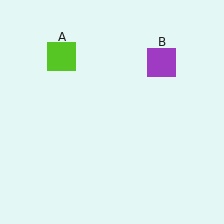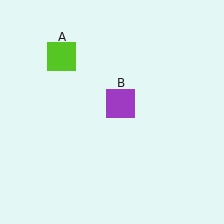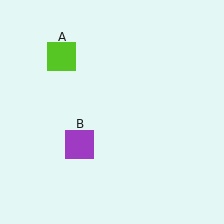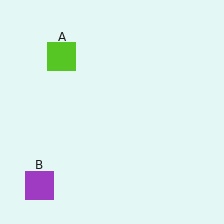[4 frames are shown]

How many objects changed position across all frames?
1 object changed position: purple square (object B).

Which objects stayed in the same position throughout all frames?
Lime square (object A) remained stationary.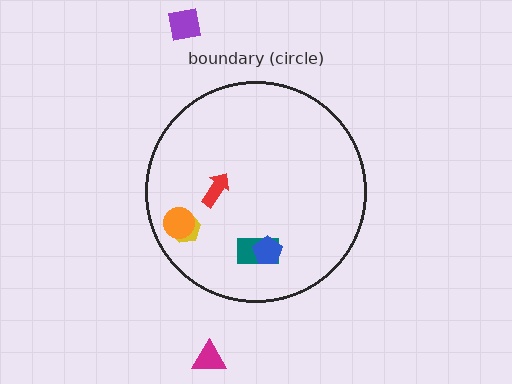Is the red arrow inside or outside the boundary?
Inside.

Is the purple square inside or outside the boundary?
Outside.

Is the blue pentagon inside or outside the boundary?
Inside.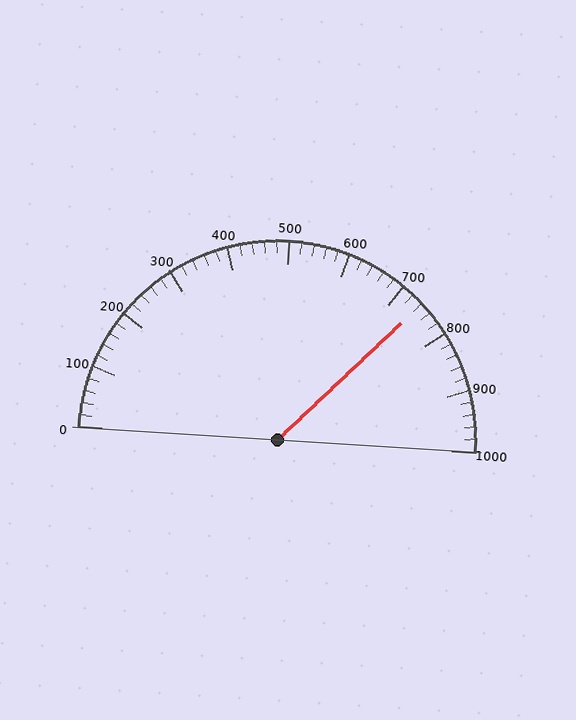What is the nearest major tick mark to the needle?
The nearest major tick mark is 700.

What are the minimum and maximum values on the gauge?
The gauge ranges from 0 to 1000.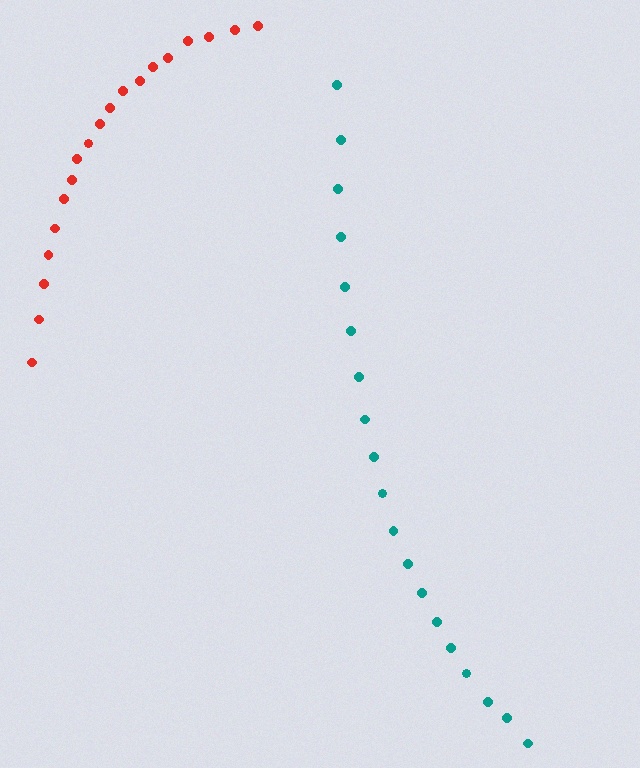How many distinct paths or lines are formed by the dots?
There are 2 distinct paths.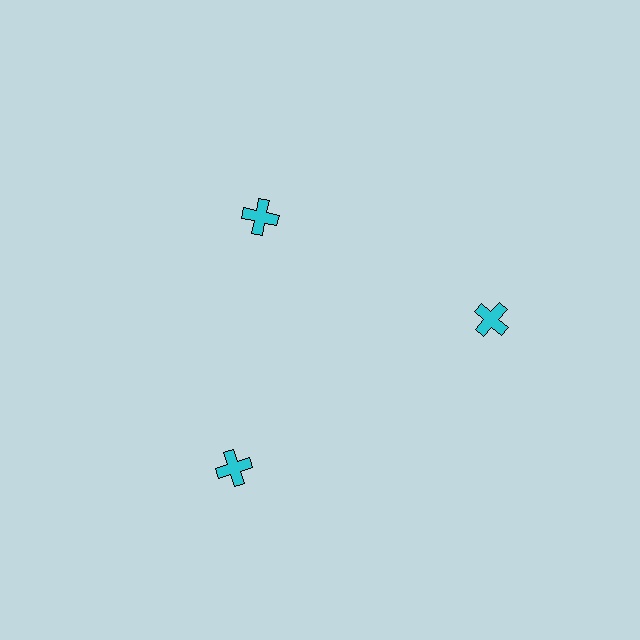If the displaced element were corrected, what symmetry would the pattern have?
It would have 3-fold rotational symmetry — the pattern would map onto itself every 120 degrees.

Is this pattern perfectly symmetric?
No. The 3 cyan crosses are arranged in a ring, but one element near the 11 o'clock position is pulled inward toward the center, breaking the 3-fold rotational symmetry.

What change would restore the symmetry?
The symmetry would be restored by moving it outward, back onto the ring so that all 3 crosses sit at equal angles and equal distance from the center.